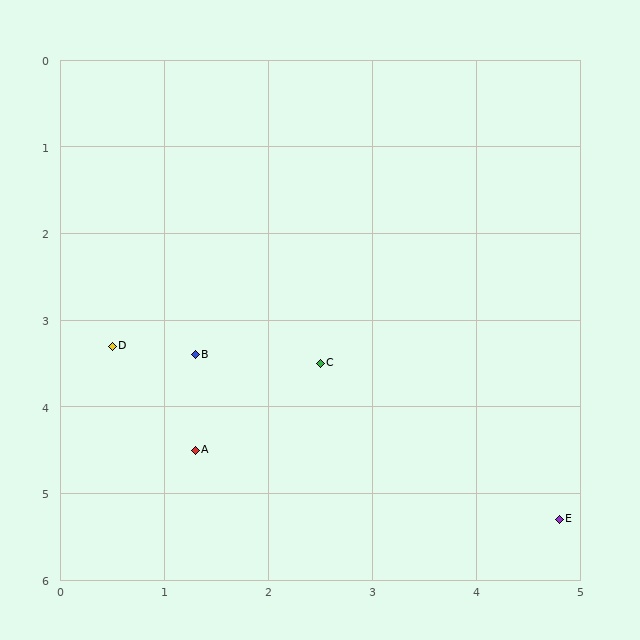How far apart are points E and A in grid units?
Points E and A are about 3.6 grid units apart.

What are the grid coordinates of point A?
Point A is at approximately (1.3, 4.5).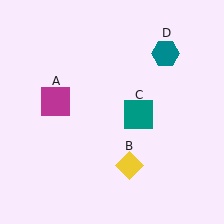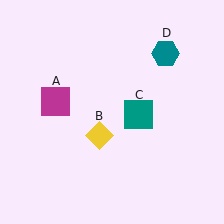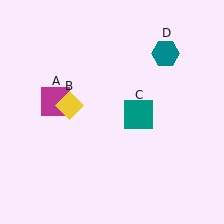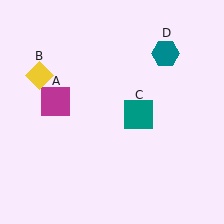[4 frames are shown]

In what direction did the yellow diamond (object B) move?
The yellow diamond (object B) moved up and to the left.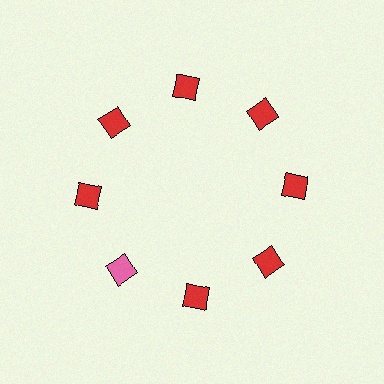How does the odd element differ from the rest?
It has a different color: pink instead of red.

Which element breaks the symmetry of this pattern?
The pink diamond at roughly the 8 o'clock position breaks the symmetry. All other shapes are red diamonds.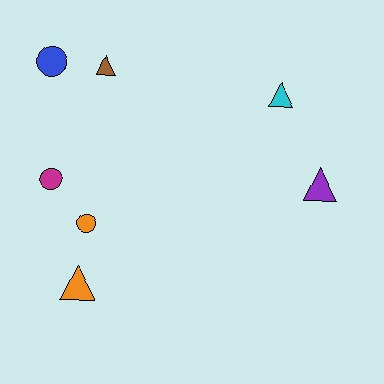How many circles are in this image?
There are 3 circles.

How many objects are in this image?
There are 7 objects.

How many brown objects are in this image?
There is 1 brown object.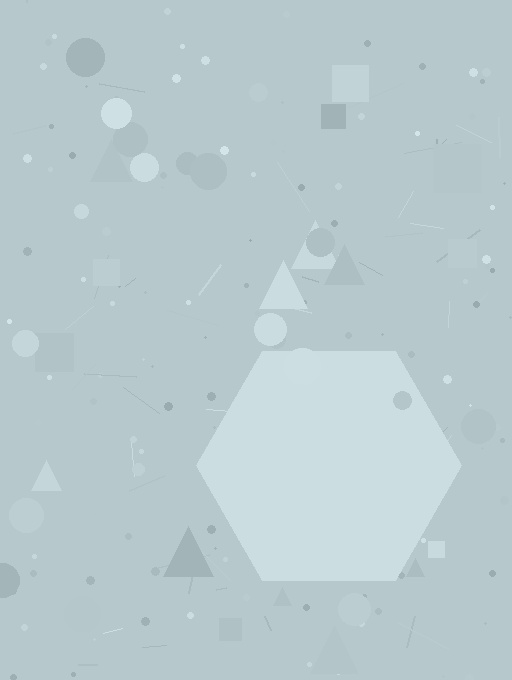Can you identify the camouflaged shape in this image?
The camouflaged shape is a hexagon.